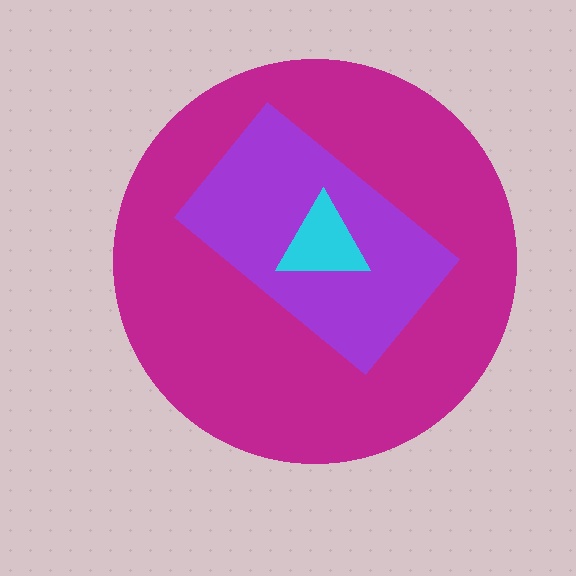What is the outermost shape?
The magenta circle.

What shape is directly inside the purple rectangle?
The cyan triangle.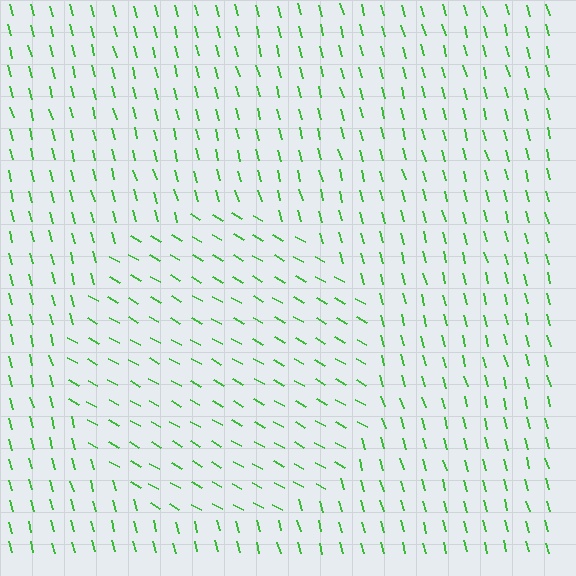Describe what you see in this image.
The image is filled with small green line segments. A circle region in the image has lines oriented differently from the surrounding lines, creating a visible texture boundary.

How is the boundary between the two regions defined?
The boundary is defined purely by a change in line orientation (approximately 45 degrees difference). All lines are the same color and thickness.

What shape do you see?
I see a circle.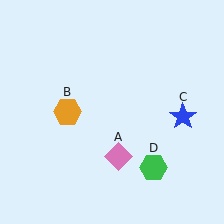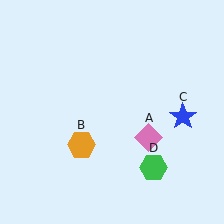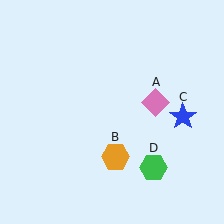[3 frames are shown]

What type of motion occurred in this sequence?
The pink diamond (object A), orange hexagon (object B) rotated counterclockwise around the center of the scene.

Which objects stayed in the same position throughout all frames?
Blue star (object C) and green hexagon (object D) remained stationary.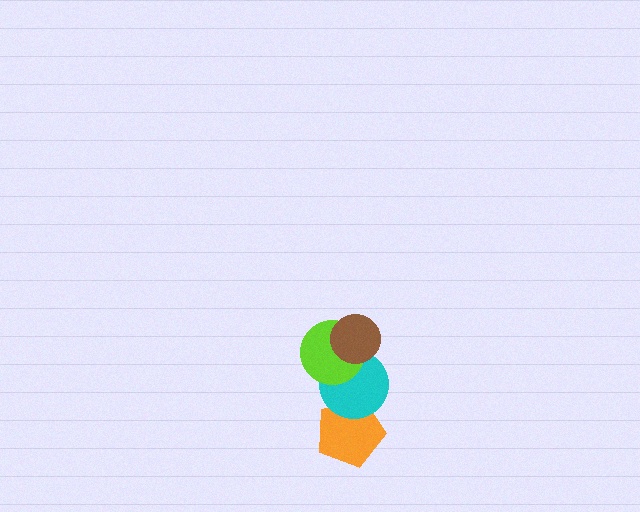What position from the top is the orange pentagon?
The orange pentagon is 4th from the top.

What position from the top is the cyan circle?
The cyan circle is 3rd from the top.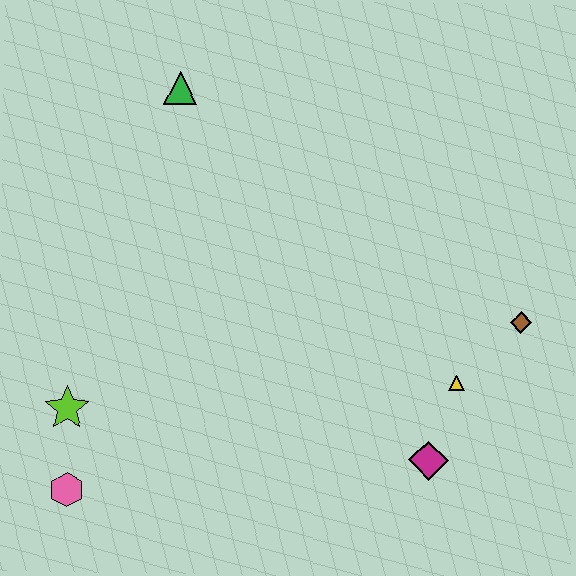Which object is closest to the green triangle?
The lime star is closest to the green triangle.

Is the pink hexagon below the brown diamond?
Yes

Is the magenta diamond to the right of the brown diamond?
No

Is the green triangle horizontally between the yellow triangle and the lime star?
Yes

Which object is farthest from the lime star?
The brown diamond is farthest from the lime star.